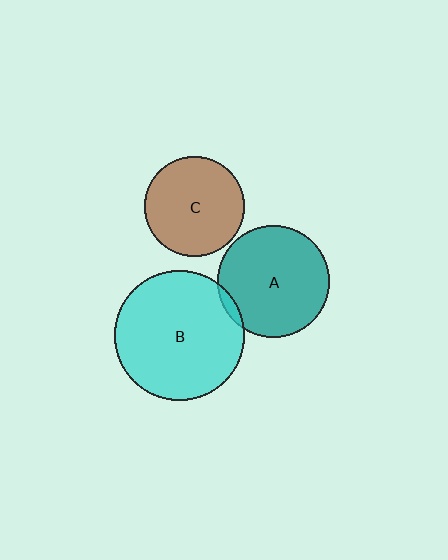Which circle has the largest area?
Circle B (cyan).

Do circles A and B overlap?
Yes.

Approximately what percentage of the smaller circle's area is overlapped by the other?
Approximately 5%.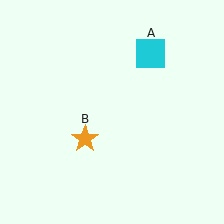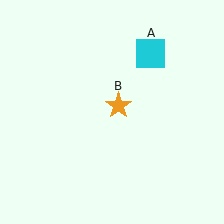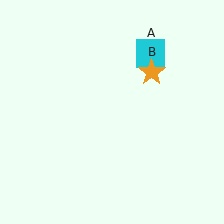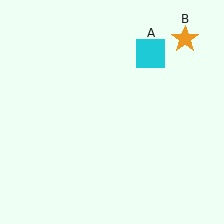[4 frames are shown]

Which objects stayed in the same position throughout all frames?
Cyan square (object A) remained stationary.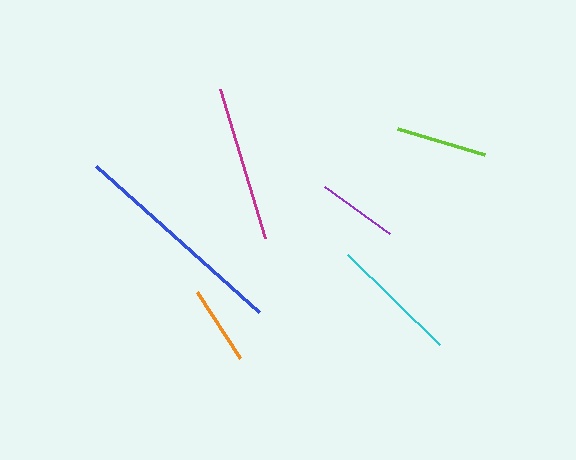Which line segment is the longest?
The blue line is the longest at approximately 219 pixels.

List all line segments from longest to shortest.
From longest to shortest: blue, magenta, cyan, lime, purple, orange.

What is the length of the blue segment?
The blue segment is approximately 219 pixels long.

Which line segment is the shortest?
The orange line is the shortest at approximately 78 pixels.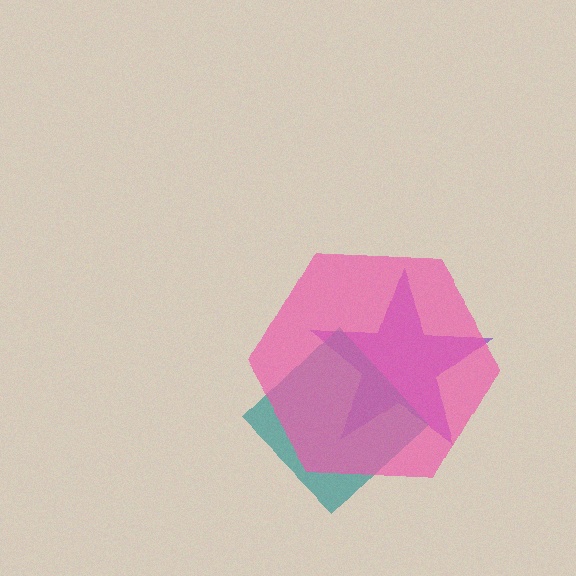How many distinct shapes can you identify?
There are 3 distinct shapes: a purple star, a teal diamond, a pink hexagon.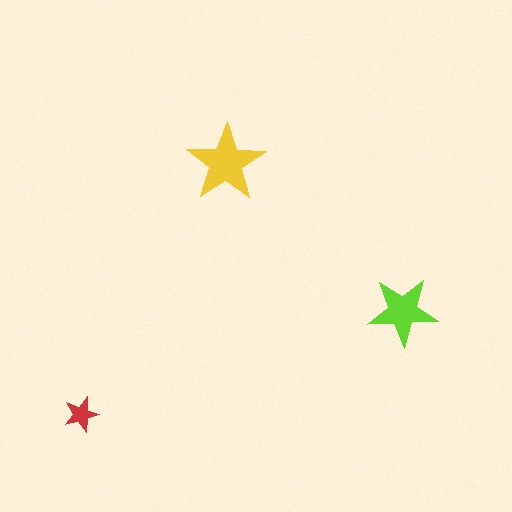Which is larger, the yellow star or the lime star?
The yellow one.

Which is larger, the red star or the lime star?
The lime one.